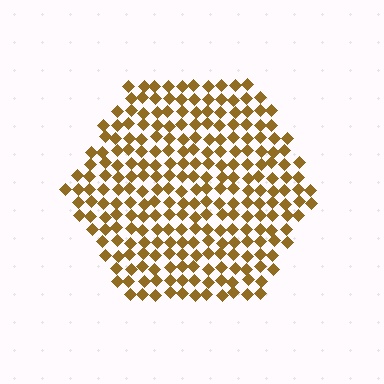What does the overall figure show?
The overall figure shows a hexagon.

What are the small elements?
The small elements are diamonds.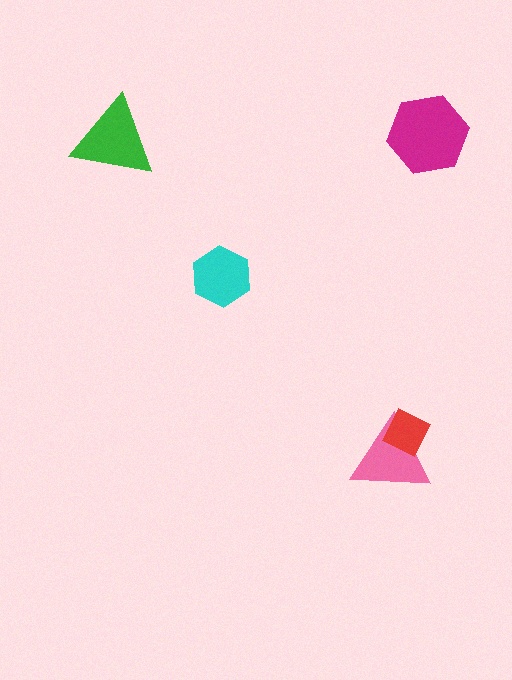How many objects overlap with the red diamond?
1 object overlaps with the red diamond.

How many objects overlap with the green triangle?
0 objects overlap with the green triangle.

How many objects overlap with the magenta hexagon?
0 objects overlap with the magenta hexagon.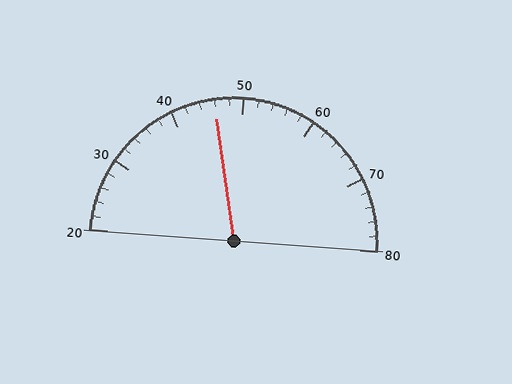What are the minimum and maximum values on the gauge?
The gauge ranges from 20 to 80.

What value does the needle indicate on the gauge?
The needle indicates approximately 46.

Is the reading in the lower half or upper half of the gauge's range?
The reading is in the lower half of the range (20 to 80).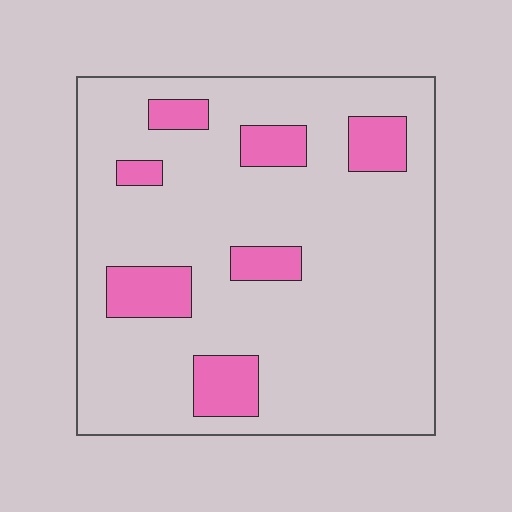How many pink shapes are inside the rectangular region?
7.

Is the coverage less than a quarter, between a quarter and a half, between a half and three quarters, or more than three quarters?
Less than a quarter.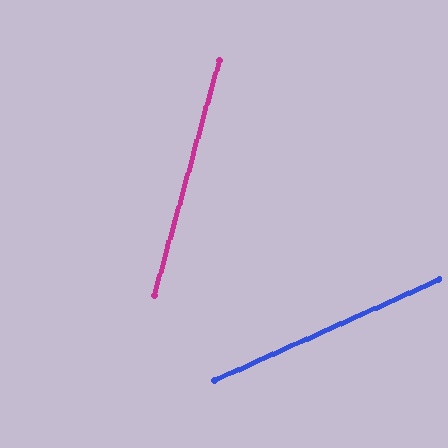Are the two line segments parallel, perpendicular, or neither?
Neither parallel nor perpendicular — they differ by about 50°.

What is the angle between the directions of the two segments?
Approximately 50 degrees.